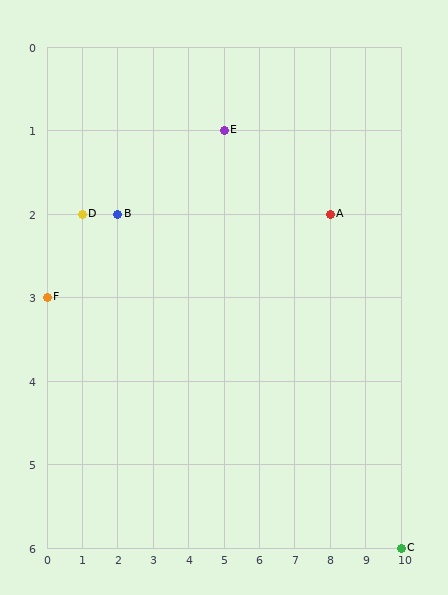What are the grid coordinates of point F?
Point F is at grid coordinates (0, 3).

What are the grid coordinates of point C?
Point C is at grid coordinates (10, 6).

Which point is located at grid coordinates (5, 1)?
Point E is at (5, 1).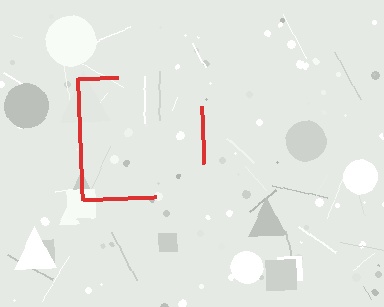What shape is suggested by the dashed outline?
The dashed outline suggests a square.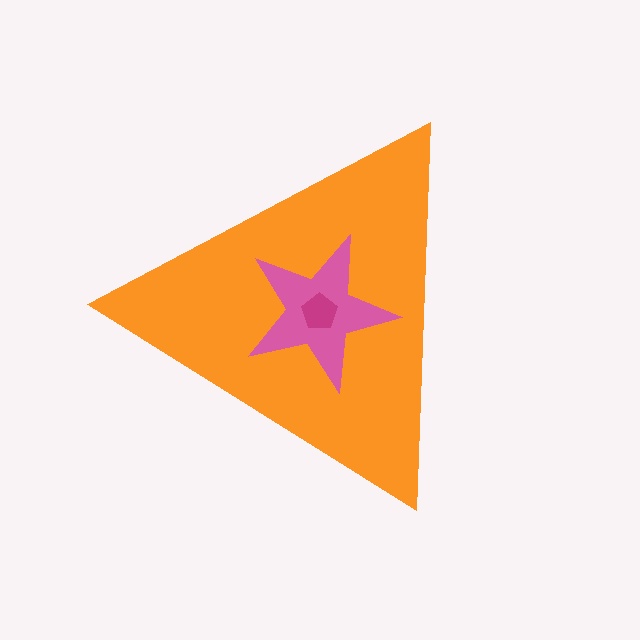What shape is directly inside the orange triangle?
The pink star.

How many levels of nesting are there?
3.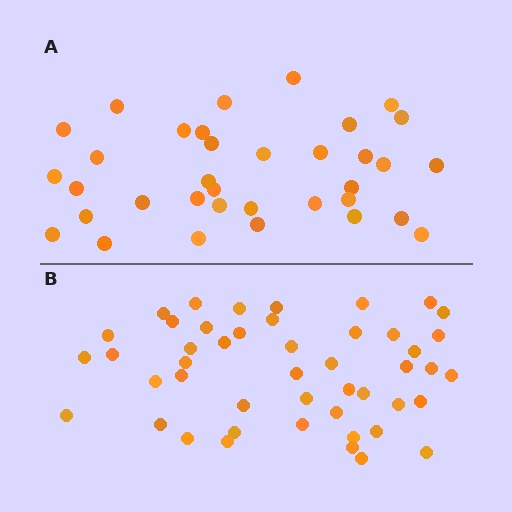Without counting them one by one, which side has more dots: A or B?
Region B (the bottom region) has more dots.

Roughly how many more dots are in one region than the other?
Region B has roughly 12 or so more dots than region A.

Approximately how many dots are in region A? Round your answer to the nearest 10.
About 40 dots. (The exact count is 35, which rounds to 40.)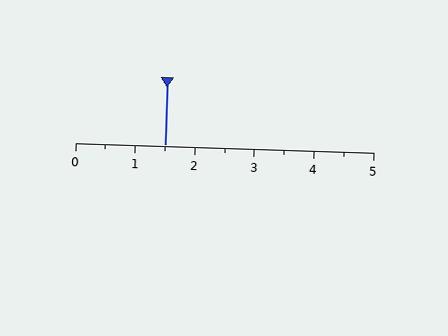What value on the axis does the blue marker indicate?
The marker indicates approximately 1.5.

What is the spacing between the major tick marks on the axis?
The major ticks are spaced 1 apart.